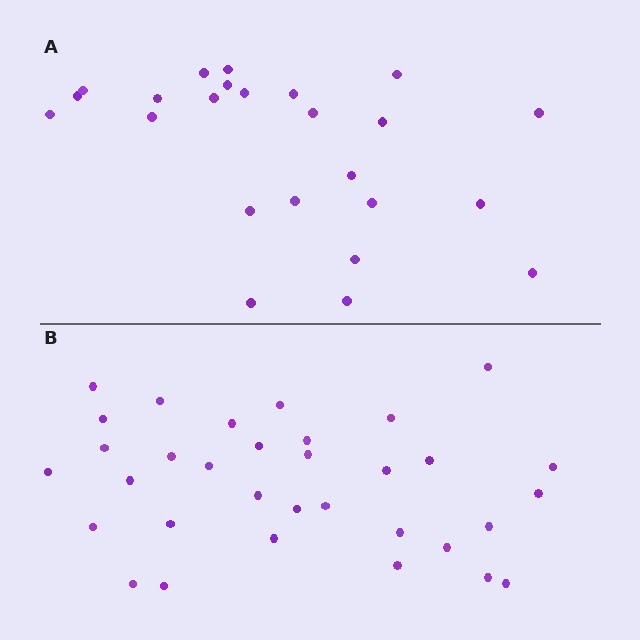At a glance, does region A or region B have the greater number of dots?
Region B (the bottom region) has more dots.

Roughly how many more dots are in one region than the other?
Region B has roughly 8 or so more dots than region A.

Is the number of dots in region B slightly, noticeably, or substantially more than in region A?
Region B has noticeably more, but not dramatically so. The ratio is roughly 1.4 to 1.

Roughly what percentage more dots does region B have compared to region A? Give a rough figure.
About 40% more.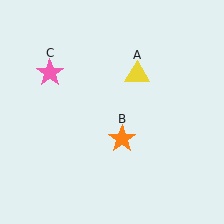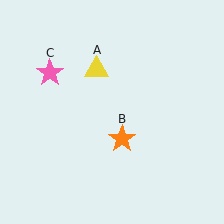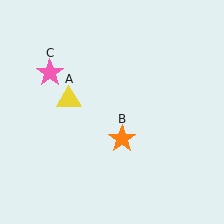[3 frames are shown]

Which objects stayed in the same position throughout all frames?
Orange star (object B) and pink star (object C) remained stationary.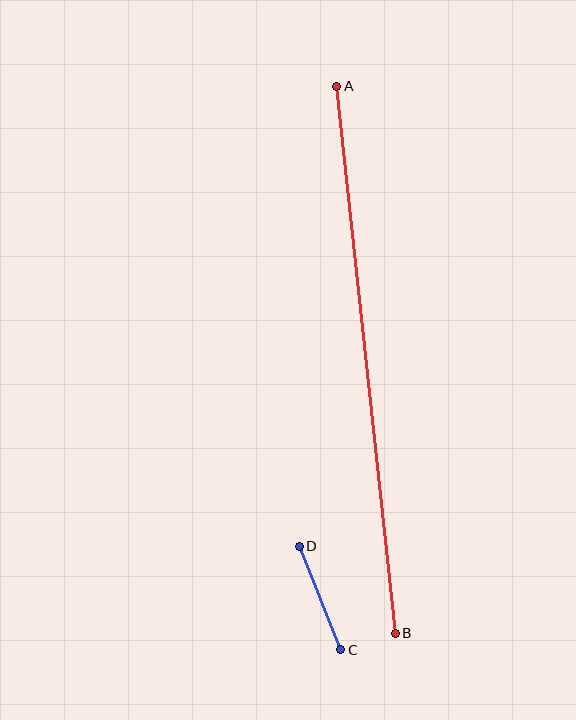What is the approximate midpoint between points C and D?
The midpoint is at approximately (320, 598) pixels.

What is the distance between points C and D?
The distance is approximately 112 pixels.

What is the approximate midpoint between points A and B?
The midpoint is at approximately (366, 360) pixels.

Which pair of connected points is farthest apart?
Points A and B are farthest apart.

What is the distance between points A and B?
The distance is approximately 550 pixels.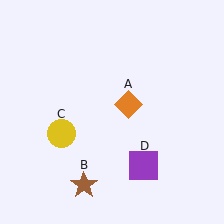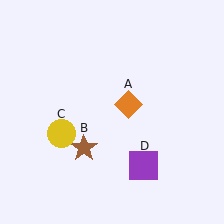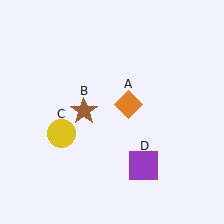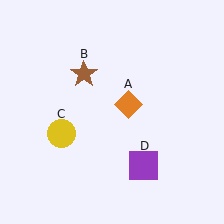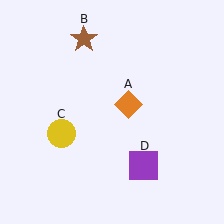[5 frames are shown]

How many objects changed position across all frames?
1 object changed position: brown star (object B).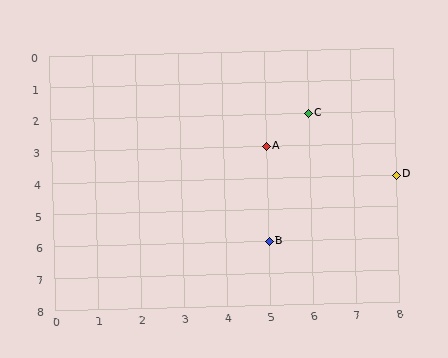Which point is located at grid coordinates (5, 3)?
Point A is at (5, 3).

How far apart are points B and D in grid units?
Points B and D are 3 columns and 2 rows apart (about 3.6 grid units diagonally).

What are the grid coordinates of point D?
Point D is at grid coordinates (8, 4).